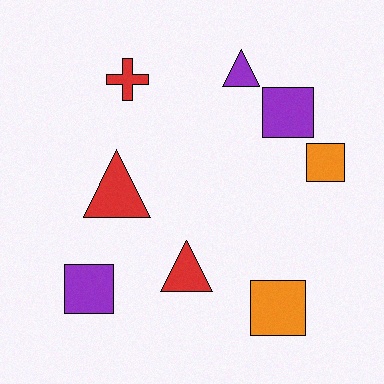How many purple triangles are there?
There is 1 purple triangle.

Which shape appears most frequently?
Square, with 4 objects.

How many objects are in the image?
There are 8 objects.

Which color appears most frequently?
Purple, with 3 objects.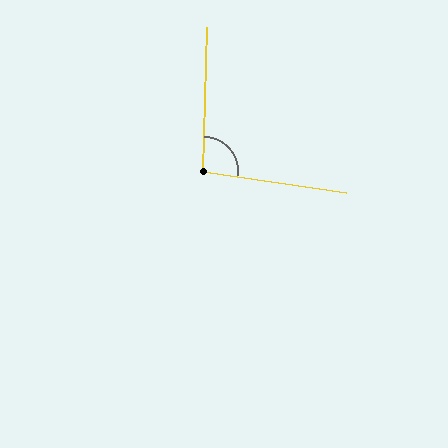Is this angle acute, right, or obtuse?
It is obtuse.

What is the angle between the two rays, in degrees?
Approximately 97 degrees.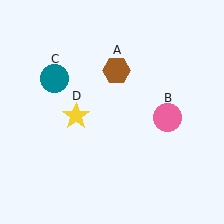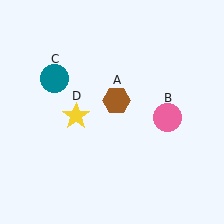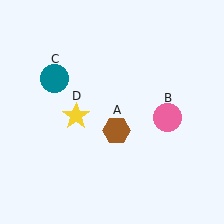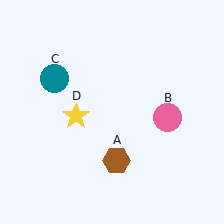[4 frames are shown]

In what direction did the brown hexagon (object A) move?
The brown hexagon (object A) moved down.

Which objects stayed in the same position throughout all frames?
Pink circle (object B) and teal circle (object C) and yellow star (object D) remained stationary.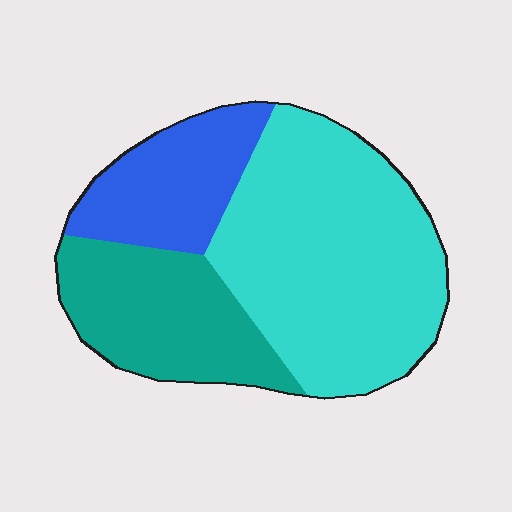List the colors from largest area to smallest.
From largest to smallest: cyan, teal, blue.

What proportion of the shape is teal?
Teal covers 26% of the shape.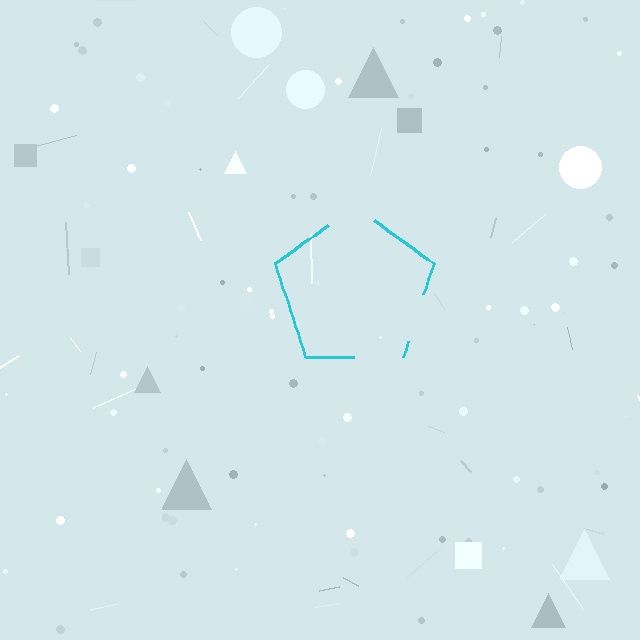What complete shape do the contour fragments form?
The contour fragments form a pentagon.